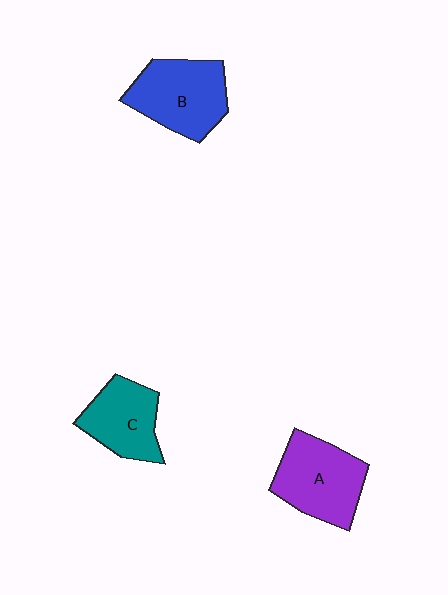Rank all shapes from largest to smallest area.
From largest to smallest: B (blue), A (purple), C (teal).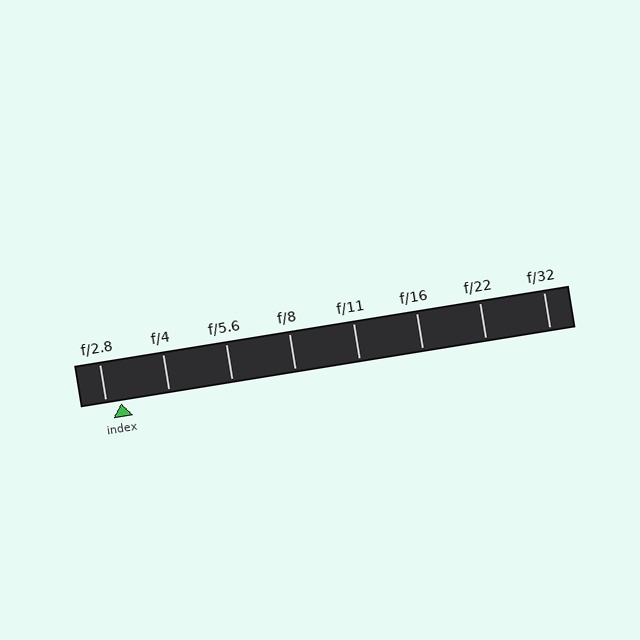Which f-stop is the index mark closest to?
The index mark is closest to f/2.8.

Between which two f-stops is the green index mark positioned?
The index mark is between f/2.8 and f/4.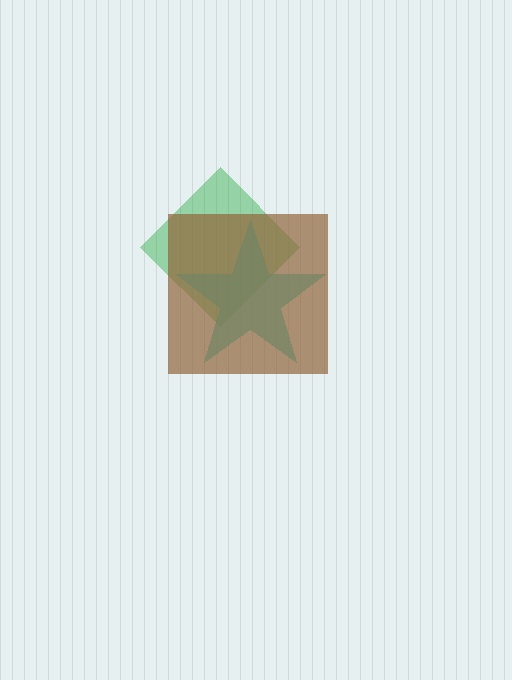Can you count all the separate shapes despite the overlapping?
Yes, there are 3 separate shapes.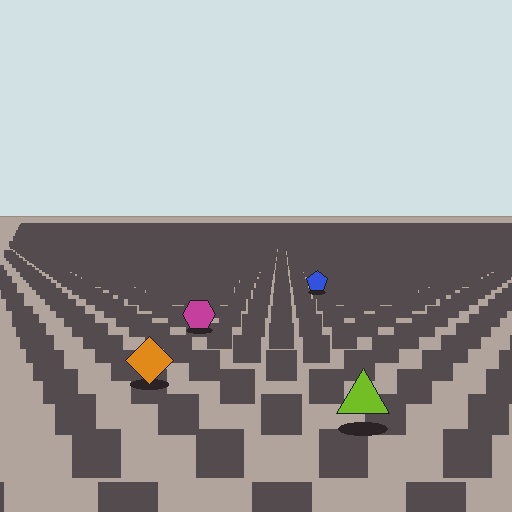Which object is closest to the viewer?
The lime triangle is closest. The texture marks near it are larger and more spread out.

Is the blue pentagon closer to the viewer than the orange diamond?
No. The orange diamond is closer — you can tell from the texture gradient: the ground texture is coarser near it.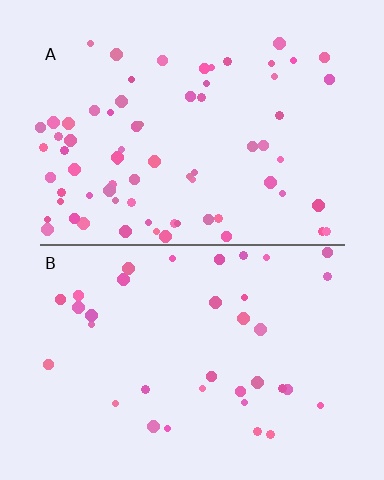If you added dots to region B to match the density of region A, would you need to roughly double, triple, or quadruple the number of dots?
Approximately double.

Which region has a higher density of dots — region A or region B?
A (the top).